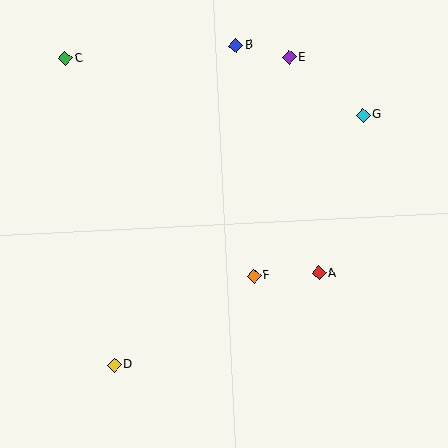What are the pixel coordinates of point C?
Point C is at (65, 58).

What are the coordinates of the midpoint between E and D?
The midpoint between E and D is at (202, 211).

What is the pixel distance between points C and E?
The distance between C and E is 223 pixels.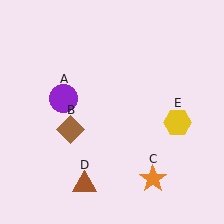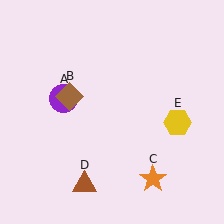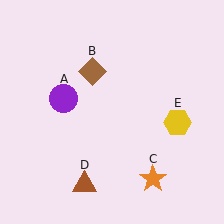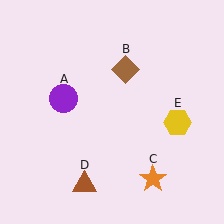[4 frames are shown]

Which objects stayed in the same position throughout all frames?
Purple circle (object A) and orange star (object C) and brown triangle (object D) and yellow hexagon (object E) remained stationary.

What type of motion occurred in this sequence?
The brown diamond (object B) rotated clockwise around the center of the scene.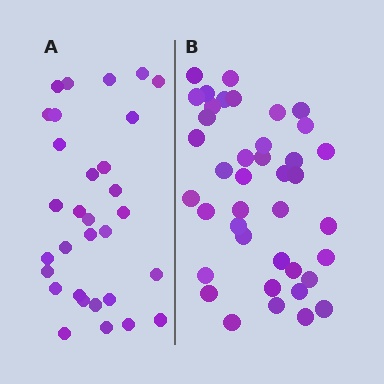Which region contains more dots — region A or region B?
Region B (the right region) has more dots.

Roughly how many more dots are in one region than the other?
Region B has roughly 8 or so more dots than region A.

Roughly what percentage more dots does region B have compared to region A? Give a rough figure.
About 30% more.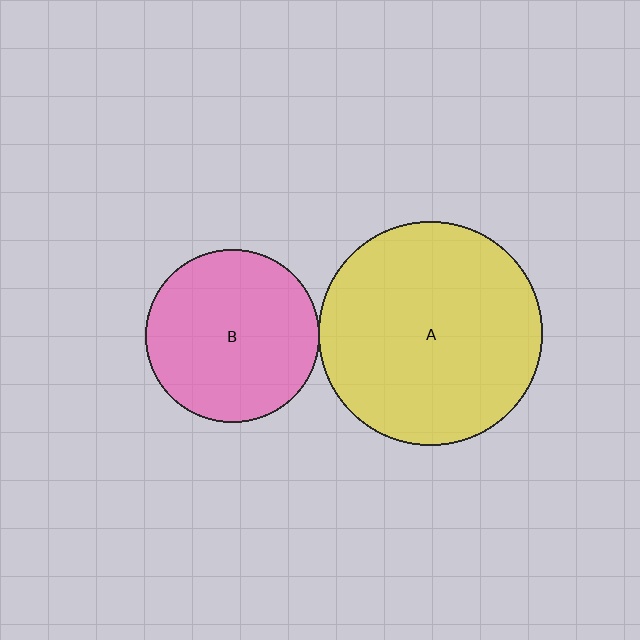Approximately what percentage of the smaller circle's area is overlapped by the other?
Approximately 5%.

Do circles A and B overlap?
Yes.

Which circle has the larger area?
Circle A (yellow).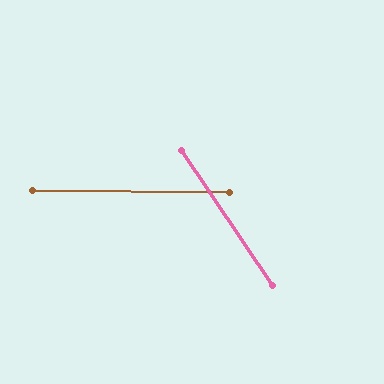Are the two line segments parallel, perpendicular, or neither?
Neither parallel nor perpendicular — they differ by about 55°.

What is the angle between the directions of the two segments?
Approximately 55 degrees.